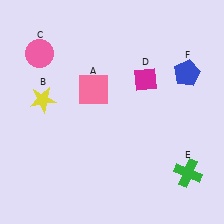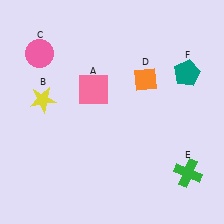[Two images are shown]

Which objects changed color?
D changed from magenta to orange. F changed from blue to teal.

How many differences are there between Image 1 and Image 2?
There are 2 differences between the two images.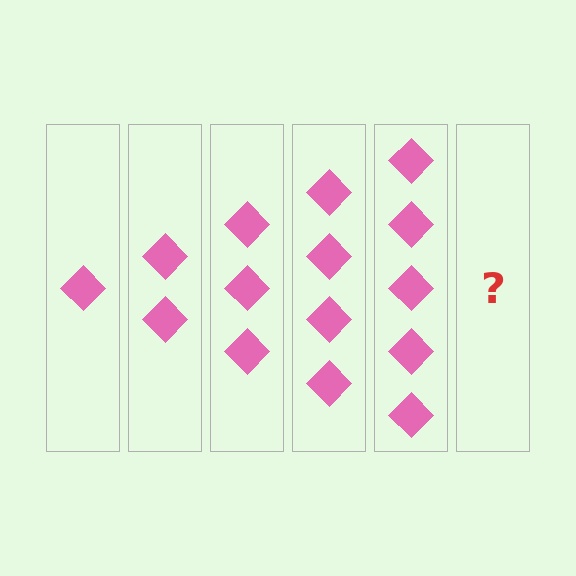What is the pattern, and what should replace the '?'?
The pattern is that each step adds one more diamond. The '?' should be 6 diamonds.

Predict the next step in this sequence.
The next step is 6 diamonds.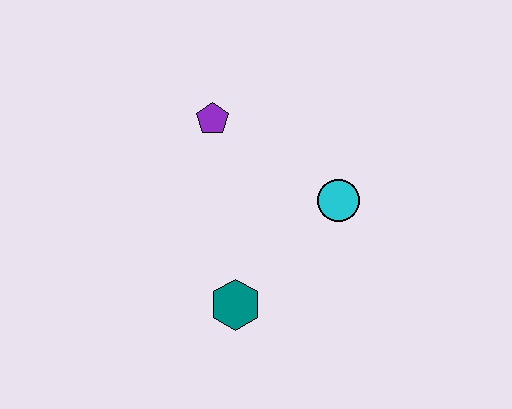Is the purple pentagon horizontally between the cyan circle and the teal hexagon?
No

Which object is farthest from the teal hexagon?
The purple pentagon is farthest from the teal hexagon.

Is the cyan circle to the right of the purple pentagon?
Yes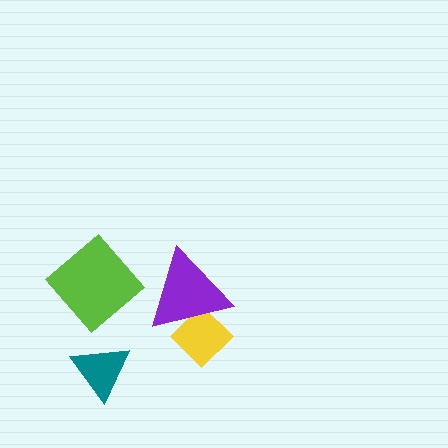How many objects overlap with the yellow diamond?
1 object overlaps with the yellow diamond.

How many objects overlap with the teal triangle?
0 objects overlap with the teal triangle.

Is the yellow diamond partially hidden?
Yes, it is partially covered by another shape.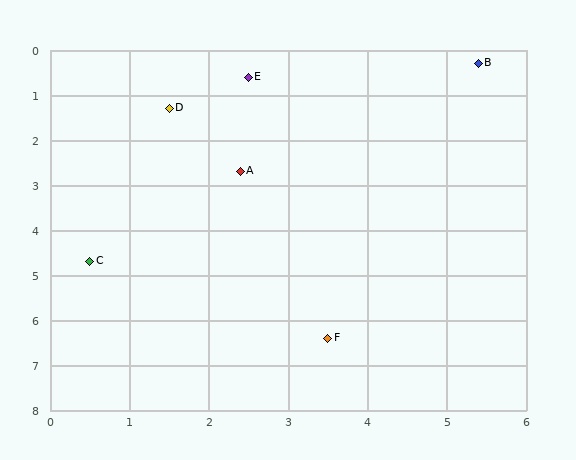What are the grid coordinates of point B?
Point B is at approximately (5.4, 0.3).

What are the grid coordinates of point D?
Point D is at approximately (1.5, 1.3).